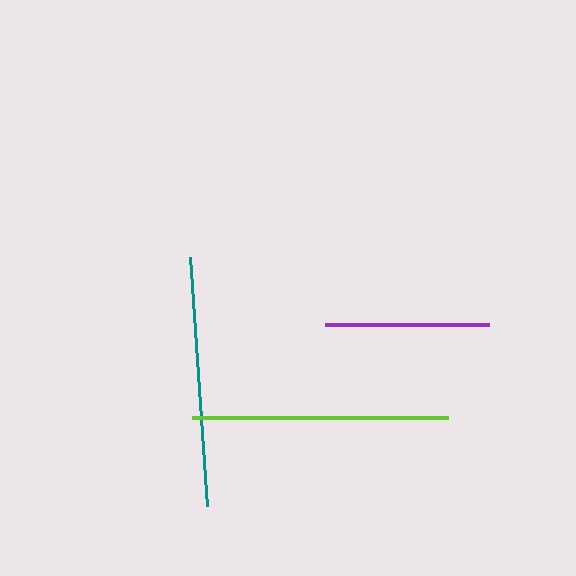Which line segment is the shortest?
The purple line is the shortest at approximately 164 pixels.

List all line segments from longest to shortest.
From longest to shortest: lime, teal, purple.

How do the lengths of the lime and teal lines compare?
The lime and teal lines are approximately the same length.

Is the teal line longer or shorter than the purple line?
The teal line is longer than the purple line.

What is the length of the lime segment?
The lime segment is approximately 257 pixels long.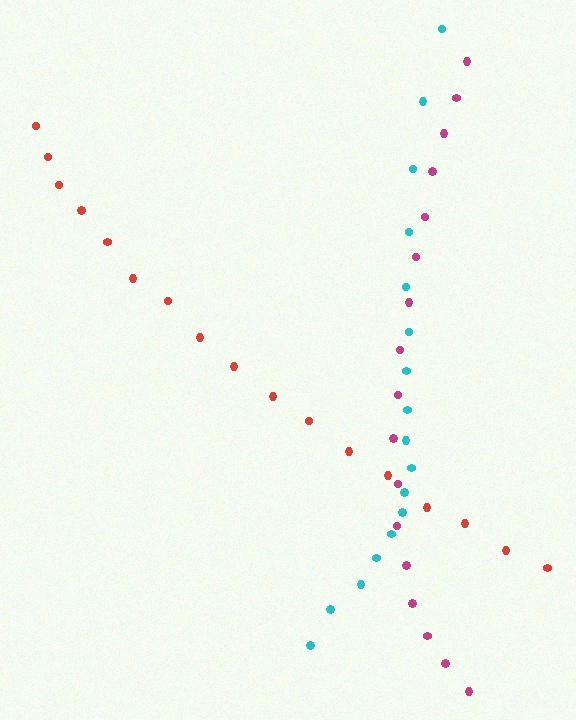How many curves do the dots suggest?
There are 3 distinct paths.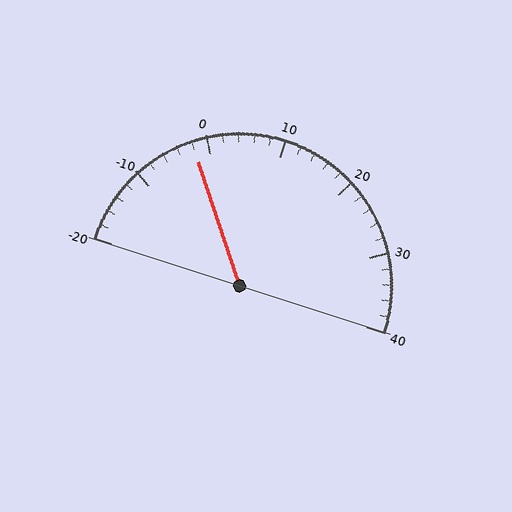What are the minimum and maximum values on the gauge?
The gauge ranges from -20 to 40.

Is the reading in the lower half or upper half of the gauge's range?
The reading is in the lower half of the range (-20 to 40).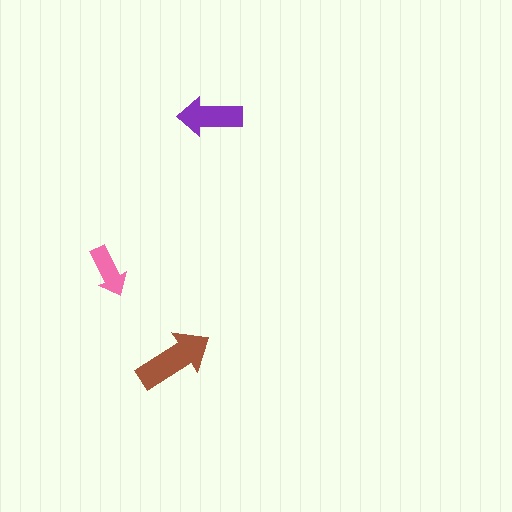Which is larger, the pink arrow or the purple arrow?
The purple one.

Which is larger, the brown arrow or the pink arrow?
The brown one.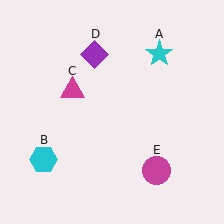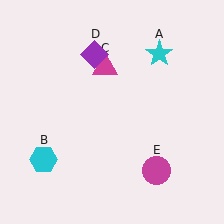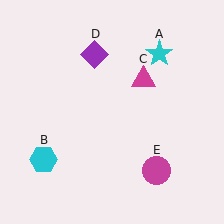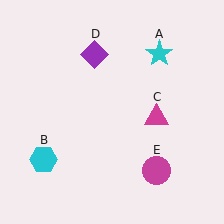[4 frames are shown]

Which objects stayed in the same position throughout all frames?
Cyan star (object A) and cyan hexagon (object B) and purple diamond (object D) and magenta circle (object E) remained stationary.